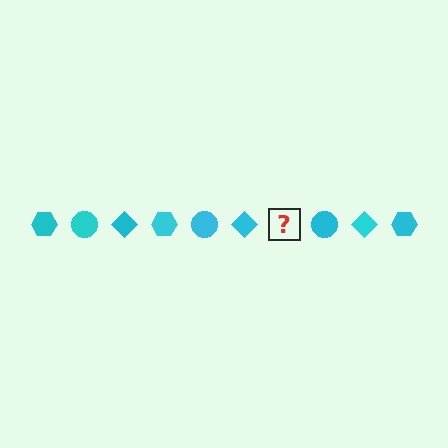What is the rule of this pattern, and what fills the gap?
The rule is that the pattern cycles through hexagon, circle, diamond shapes in cyan. The gap should be filled with a cyan hexagon.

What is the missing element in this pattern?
The missing element is a cyan hexagon.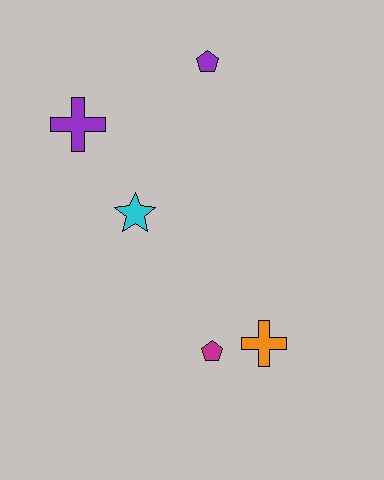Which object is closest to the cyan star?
The purple cross is closest to the cyan star.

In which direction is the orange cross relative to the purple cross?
The orange cross is below the purple cross.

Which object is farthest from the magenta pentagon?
The purple pentagon is farthest from the magenta pentagon.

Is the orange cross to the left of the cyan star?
No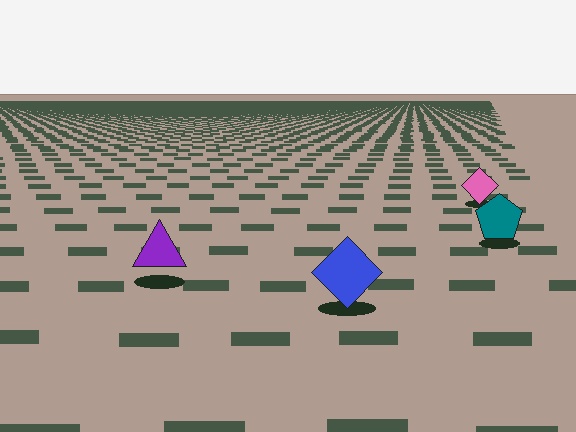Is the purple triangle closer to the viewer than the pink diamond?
Yes. The purple triangle is closer — you can tell from the texture gradient: the ground texture is coarser near it.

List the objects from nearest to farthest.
From nearest to farthest: the blue diamond, the purple triangle, the teal pentagon, the pink diamond.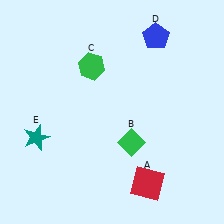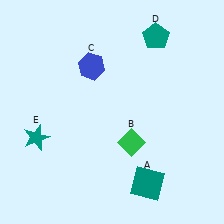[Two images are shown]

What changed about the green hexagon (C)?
In Image 1, C is green. In Image 2, it changed to blue.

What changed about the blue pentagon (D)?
In Image 1, D is blue. In Image 2, it changed to teal.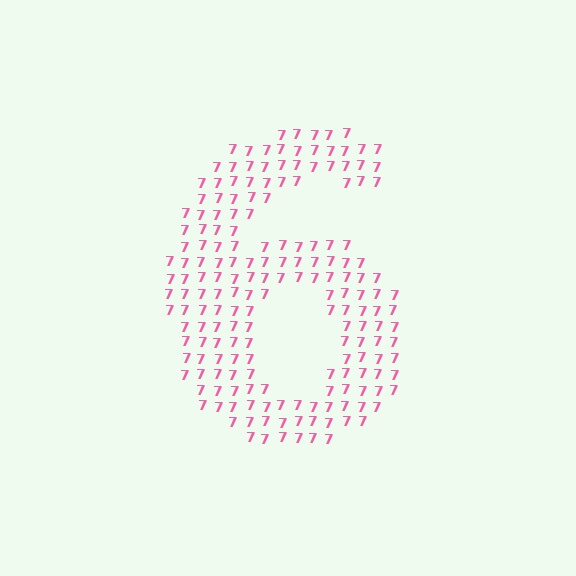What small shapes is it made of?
It is made of small digit 7's.